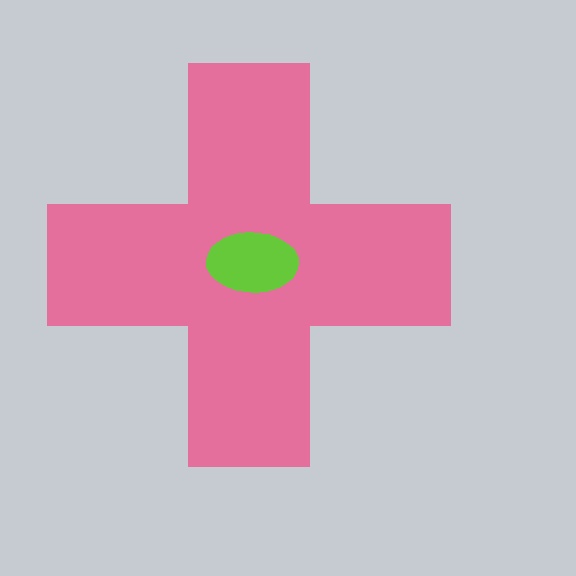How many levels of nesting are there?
2.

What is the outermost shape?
The pink cross.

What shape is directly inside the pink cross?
The lime ellipse.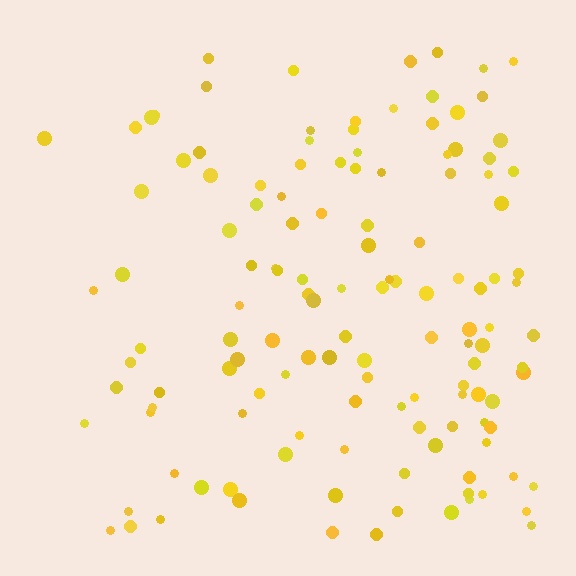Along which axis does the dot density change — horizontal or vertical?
Horizontal.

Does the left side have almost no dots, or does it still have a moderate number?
Still a moderate number, just noticeably fewer than the right.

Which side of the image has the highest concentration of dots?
The right.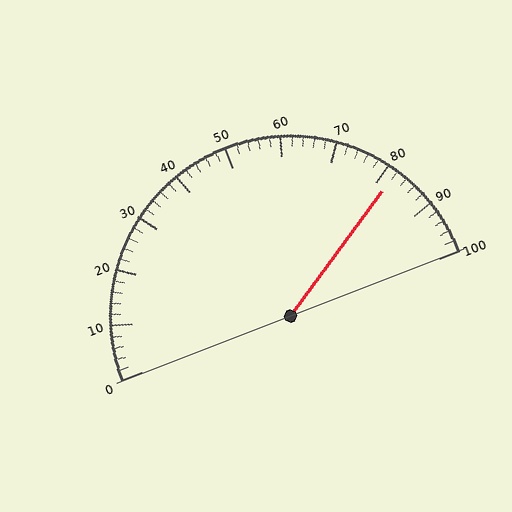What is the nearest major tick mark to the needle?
The nearest major tick mark is 80.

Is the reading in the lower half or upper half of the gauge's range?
The reading is in the upper half of the range (0 to 100).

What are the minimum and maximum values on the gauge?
The gauge ranges from 0 to 100.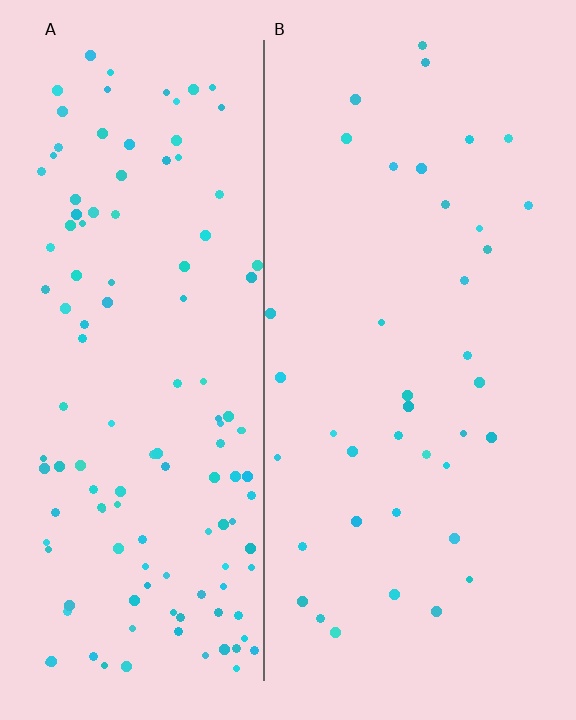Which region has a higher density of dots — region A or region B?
A (the left).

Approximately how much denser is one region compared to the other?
Approximately 3.2× — region A over region B.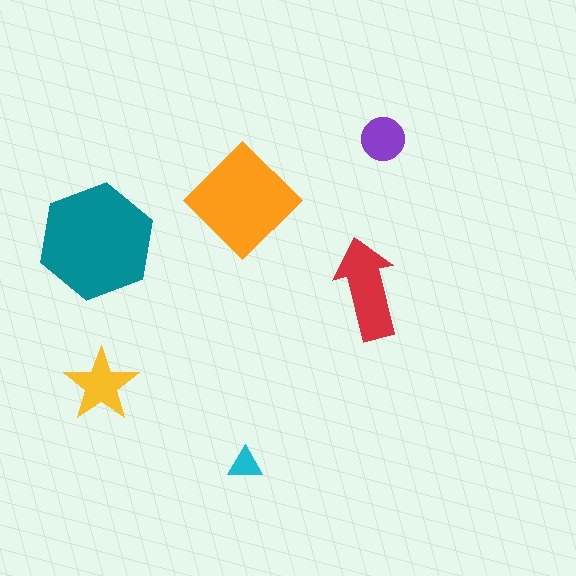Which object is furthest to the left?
The teal hexagon is leftmost.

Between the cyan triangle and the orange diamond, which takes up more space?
The orange diamond.